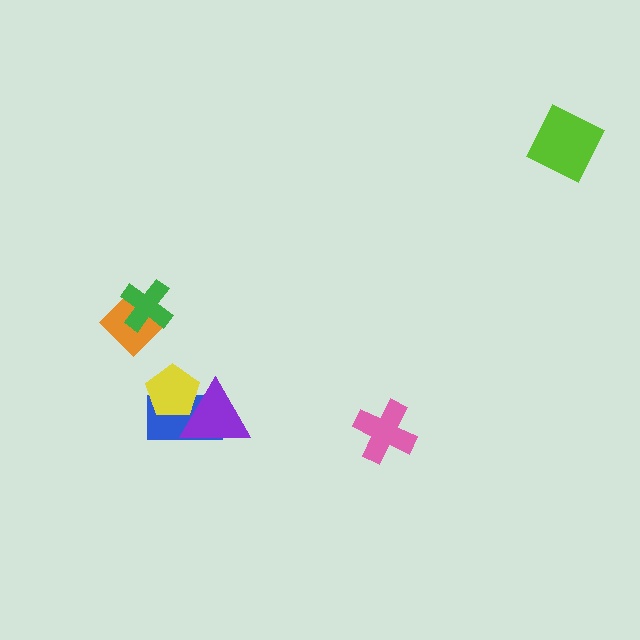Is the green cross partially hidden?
No, no other shape covers it.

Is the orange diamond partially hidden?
Yes, it is partially covered by another shape.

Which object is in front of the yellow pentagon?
The purple triangle is in front of the yellow pentagon.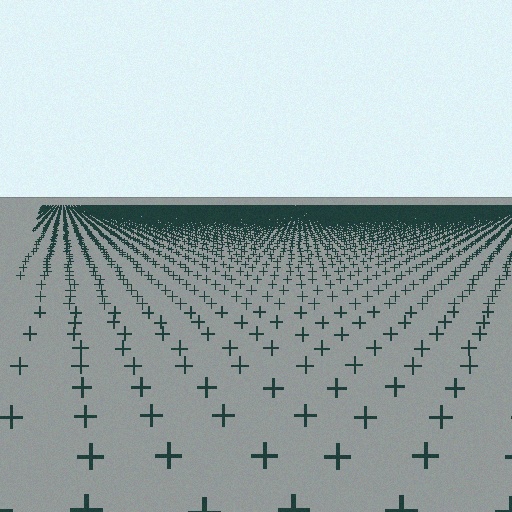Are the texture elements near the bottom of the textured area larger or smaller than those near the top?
Larger. Near the bottom, elements are closer to the viewer and appear at a bigger on-screen size.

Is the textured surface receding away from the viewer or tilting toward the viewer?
The surface is receding away from the viewer. Texture elements get smaller and denser toward the top.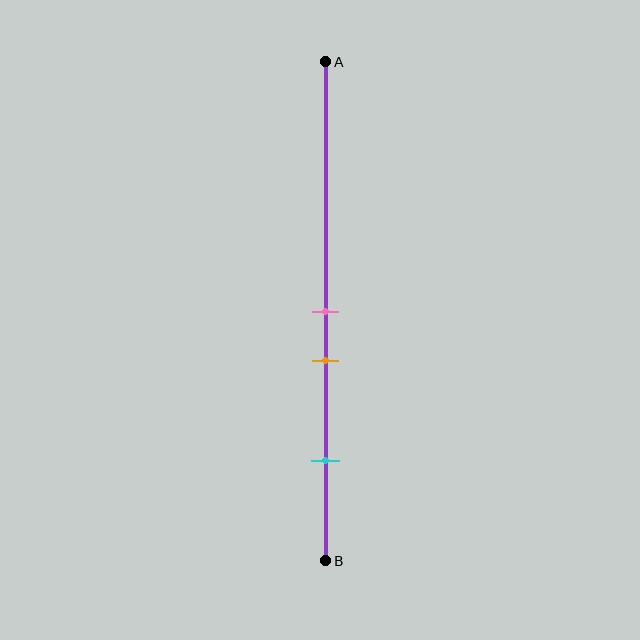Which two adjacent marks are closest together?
The pink and orange marks are the closest adjacent pair.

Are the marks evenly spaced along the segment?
No, the marks are not evenly spaced.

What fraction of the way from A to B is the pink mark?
The pink mark is approximately 50% (0.5) of the way from A to B.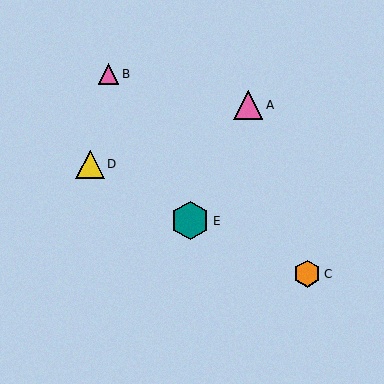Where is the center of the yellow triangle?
The center of the yellow triangle is at (90, 164).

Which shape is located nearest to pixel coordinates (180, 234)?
The teal hexagon (labeled E) at (190, 221) is nearest to that location.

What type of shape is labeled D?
Shape D is a yellow triangle.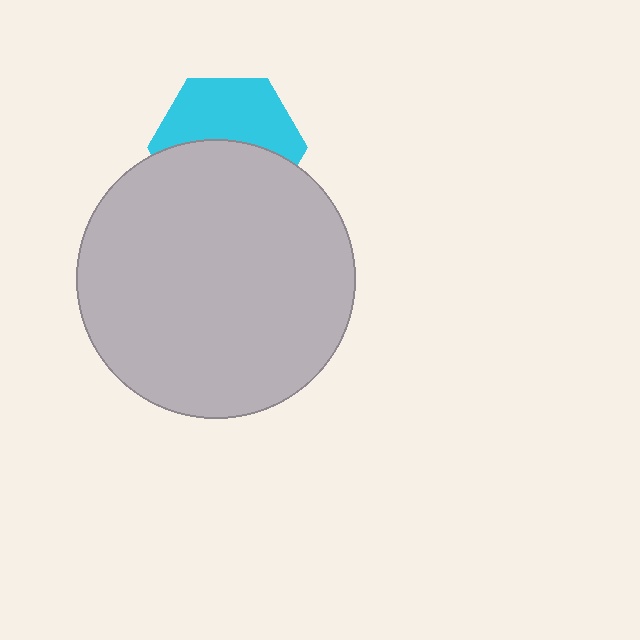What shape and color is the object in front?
The object in front is a light gray circle.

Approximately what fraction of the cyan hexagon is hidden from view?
Roughly 51% of the cyan hexagon is hidden behind the light gray circle.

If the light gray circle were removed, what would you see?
You would see the complete cyan hexagon.